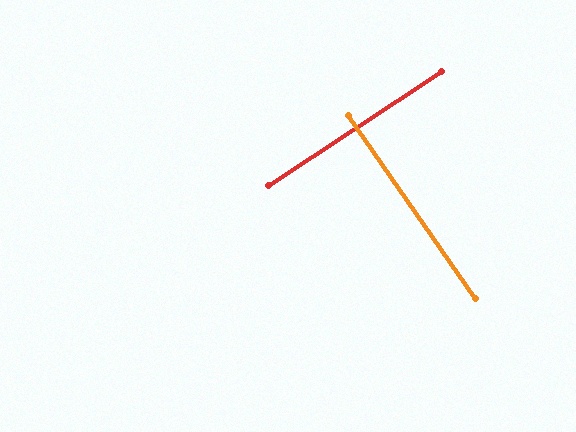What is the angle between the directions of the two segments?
Approximately 89 degrees.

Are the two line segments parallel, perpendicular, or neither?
Perpendicular — they meet at approximately 89°.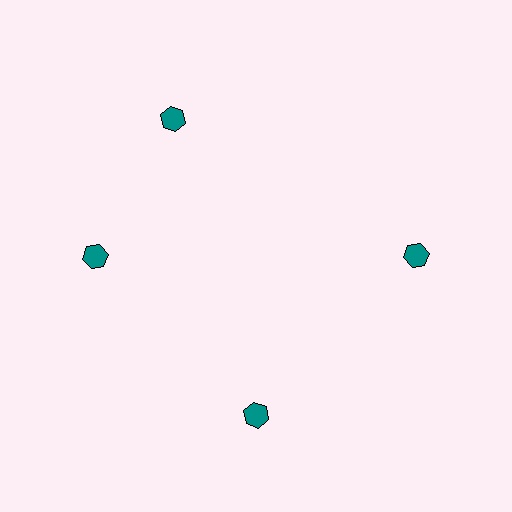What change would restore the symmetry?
The symmetry would be restored by rotating it back into even spacing with its neighbors so that all 4 hexagons sit at equal angles and equal distance from the center.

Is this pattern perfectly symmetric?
No. The 4 teal hexagons are arranged in a ring, but one element near the 12 o'clock position is rotated out of alignment along the ring, breaking the 4-fold rotational symmetry.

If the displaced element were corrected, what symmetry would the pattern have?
It would have 4-fold rotational symmetry — the pattern would map onto itself every 90 degrees.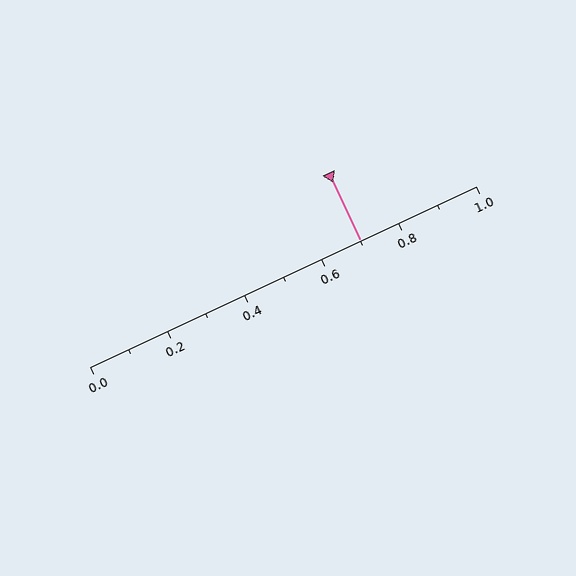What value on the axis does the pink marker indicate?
The marker indicates approximately 0.7.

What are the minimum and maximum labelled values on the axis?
The axis runs from 0.0 to 1.0.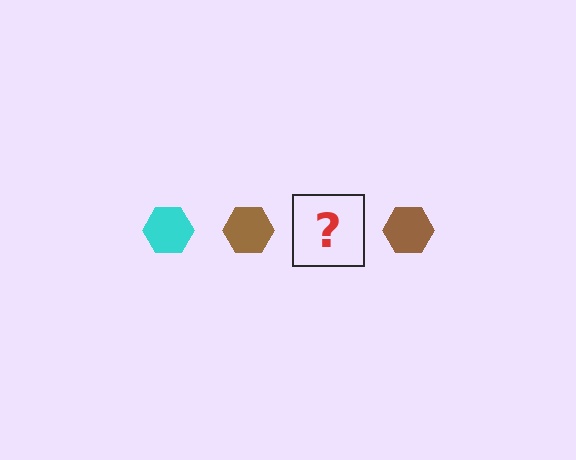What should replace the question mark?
The question mark should be replaced with a cyan hexagon.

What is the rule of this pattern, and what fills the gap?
The rule is that the pattern cycles through cyan, brown hexagons. The gap should be filled with a cyan hexagon.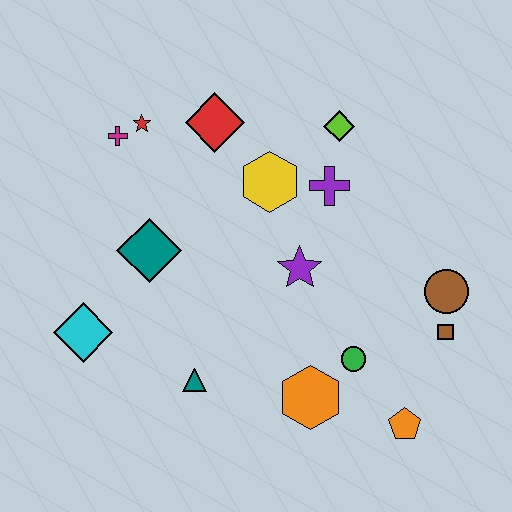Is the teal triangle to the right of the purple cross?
No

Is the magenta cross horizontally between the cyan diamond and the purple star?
Yes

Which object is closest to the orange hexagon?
The green circle is closest to the orange hexagon.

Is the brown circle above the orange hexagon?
Yes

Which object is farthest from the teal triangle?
The lime diamond is farthest from the teal triangle.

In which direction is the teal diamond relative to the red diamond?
The teal diamond is below the red diamond.